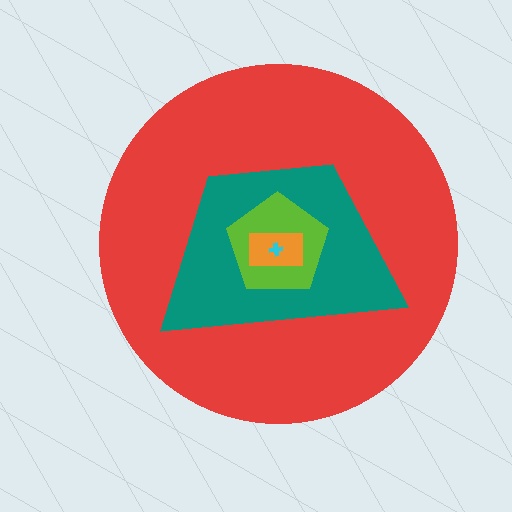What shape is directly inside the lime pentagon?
The orange rectangle.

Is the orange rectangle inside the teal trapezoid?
Yes.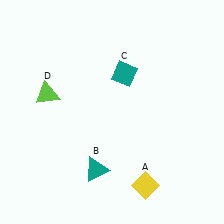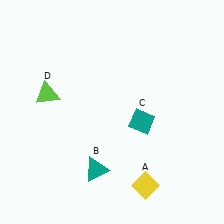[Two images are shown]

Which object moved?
The teal diamond (C) moved down.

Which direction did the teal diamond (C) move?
The teal diamond (C) moved down.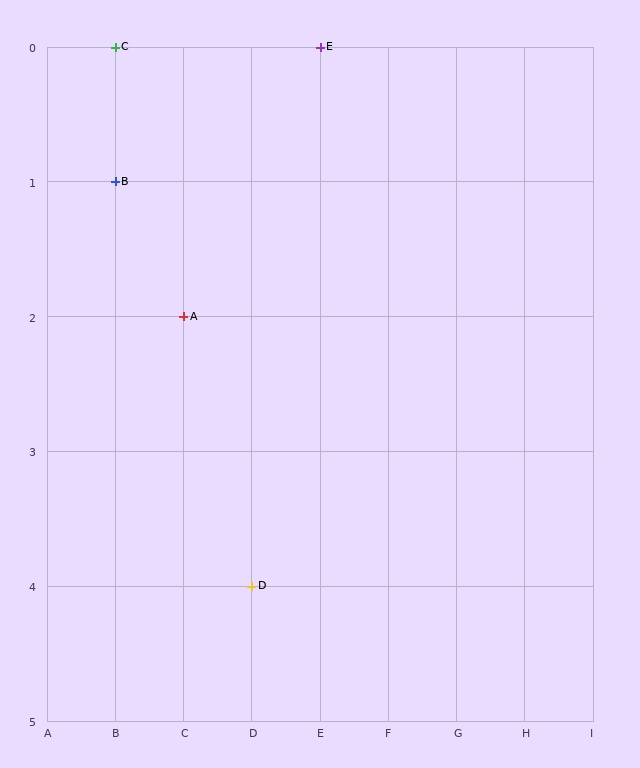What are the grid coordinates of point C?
Point C is at grid coordinates (B, 0).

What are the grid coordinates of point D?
Point D is at grid coordinates (D, 4).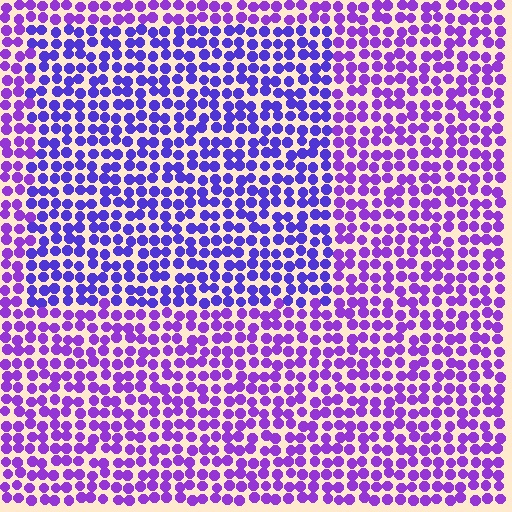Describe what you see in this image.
The image is filled with small purple elements in a uniform arrangement. A rectangle-shaped region is visible where the elements are tinted to a slightly different hue, forming a subtle color boundary.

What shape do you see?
I see a rectangle.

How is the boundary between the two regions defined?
The boundary is defined purely by a slight shift in hue (about 26 degrees). Spacing, size, and orientation are identical on both sides.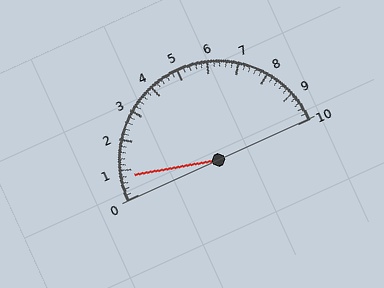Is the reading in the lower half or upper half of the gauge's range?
The reading is in the lower half of the range (0 to 10).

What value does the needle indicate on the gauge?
The needle indicates approximately 0.8.